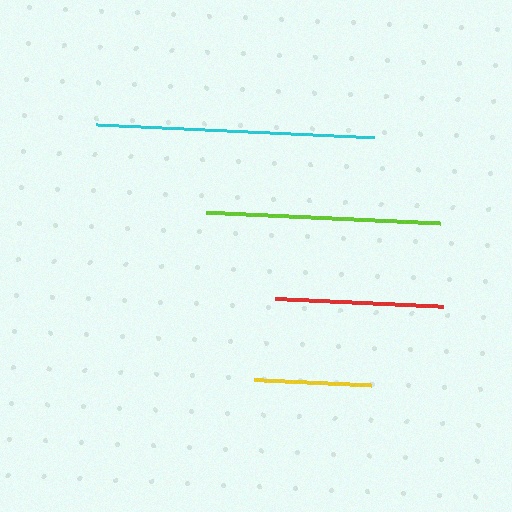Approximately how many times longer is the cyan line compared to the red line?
The cyan line is approximately 1.7 times the length of the red line.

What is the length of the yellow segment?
The yellow segment is approximately 117 pixels long.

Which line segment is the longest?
The cyan line is the longest at approximately 278 pixels.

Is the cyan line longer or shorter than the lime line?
The cyan line is longer than the lime line.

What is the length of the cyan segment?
The cyan segment is approximately 278 pixels long.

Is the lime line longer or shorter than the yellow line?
The lime line is longer than the yellow line.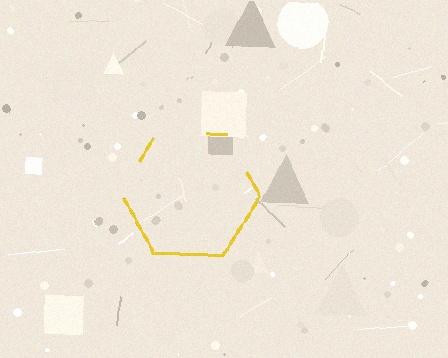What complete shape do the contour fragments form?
The contour fragments form a hexagon.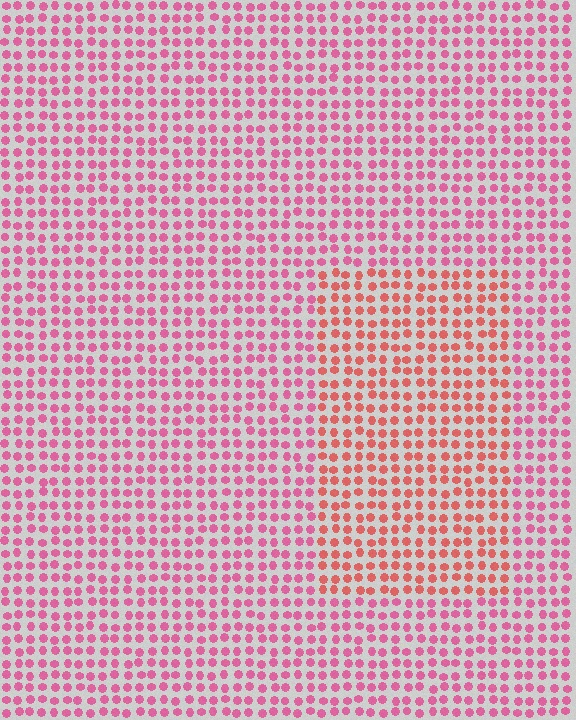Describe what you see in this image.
The image is filled with small pink elements in a uniform arrangement. A rectangle-shaped region is visible where the elements are tinted to a slightly different hue, forming a subtle color boundary.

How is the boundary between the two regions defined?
The boundary is defined purely by a slight shift in hue (about 29 degrees). Spacing, size, and orientation are identical on both sides.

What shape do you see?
I see a rectangle.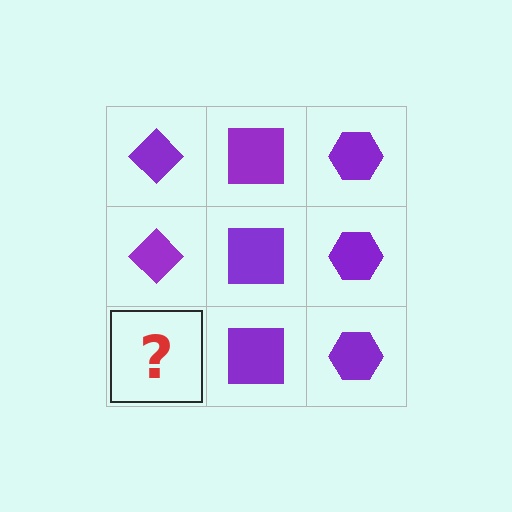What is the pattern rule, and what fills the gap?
The rule is that each column has a consistent shape. The gap should be filled with a purple diamond.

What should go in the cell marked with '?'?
The missing cell should contain a purple diamond.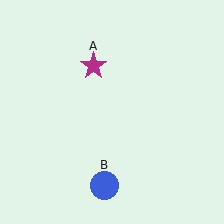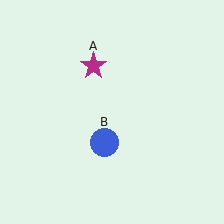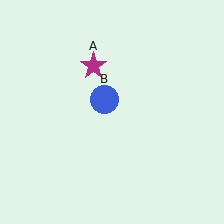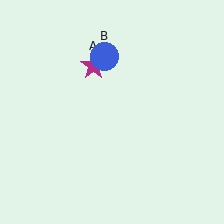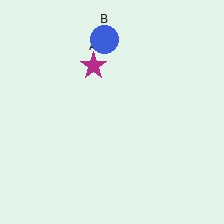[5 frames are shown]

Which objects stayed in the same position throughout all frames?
Magenta star (object A) remained stationary.